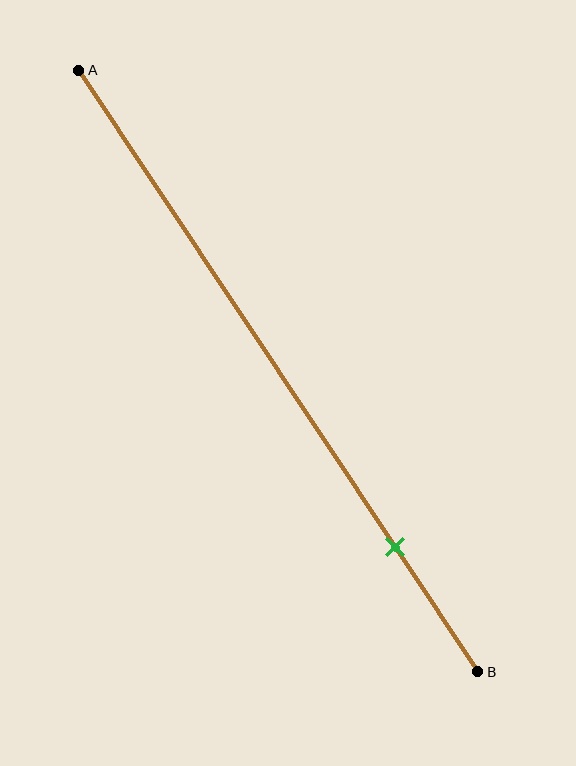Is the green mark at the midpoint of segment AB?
No, the mark is at about 80% from A, not at the 50% midpoint.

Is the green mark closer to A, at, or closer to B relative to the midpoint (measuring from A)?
The green mark is closer to point B than the midpoint of segment AB.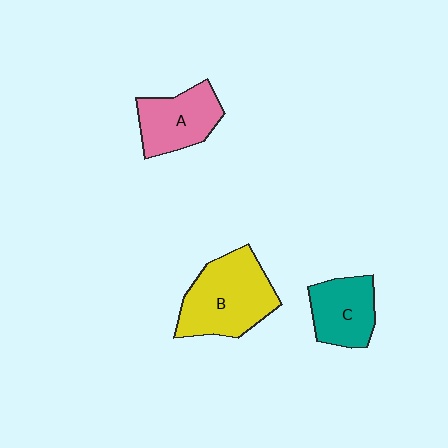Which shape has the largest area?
Shape B (yellow).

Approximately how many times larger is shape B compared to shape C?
Approximately 1.6 times.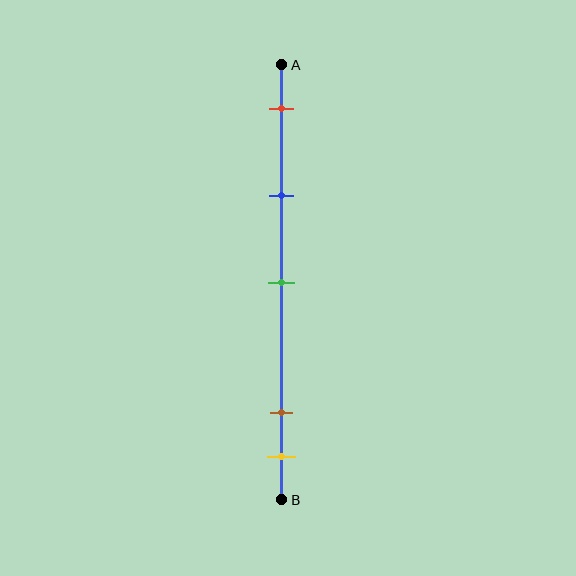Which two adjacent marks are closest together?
The brown and yellow marks are the closest adjacent pair.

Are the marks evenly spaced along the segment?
No, the marks are not evenly spaced.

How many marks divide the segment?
There are 5 marks dividing the segment.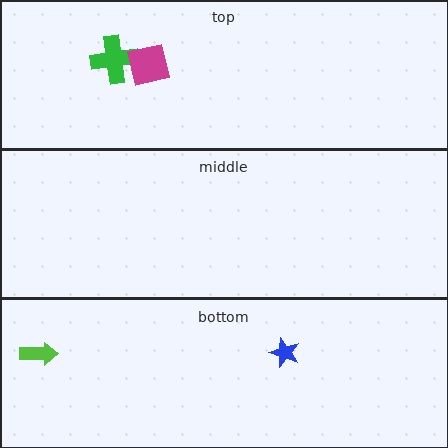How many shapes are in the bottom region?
2.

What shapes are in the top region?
The green cross, the magenta square.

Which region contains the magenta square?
The top region.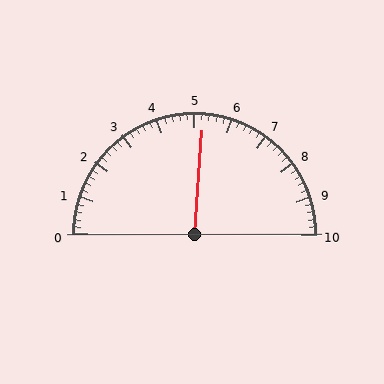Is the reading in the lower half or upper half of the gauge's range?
The reading is in the upper half of the range (0 to 10).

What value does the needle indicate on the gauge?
The needle indicates approximately 5.2.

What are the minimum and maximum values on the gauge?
The gauge ranges from 0 to 10.